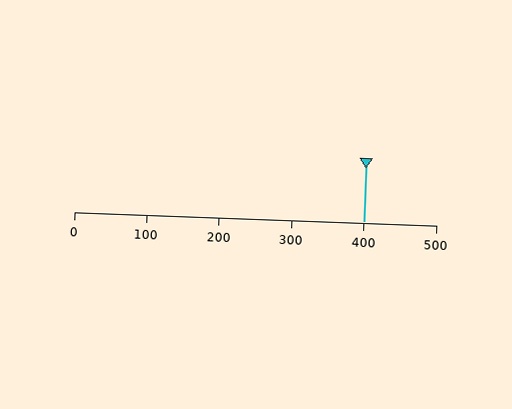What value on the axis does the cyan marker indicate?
The marker indicates approximately 400.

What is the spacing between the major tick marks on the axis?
The major ticks are spaced 100 apart.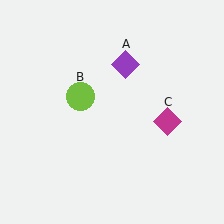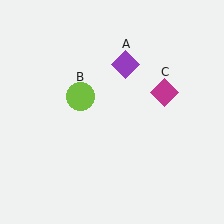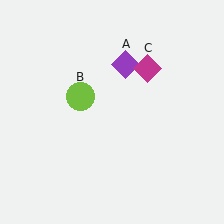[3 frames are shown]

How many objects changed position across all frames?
1 object changed position: magenta diamond (object C).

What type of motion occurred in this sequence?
The magenta diamond (object C) rotated counterclockwise around the center of the scene.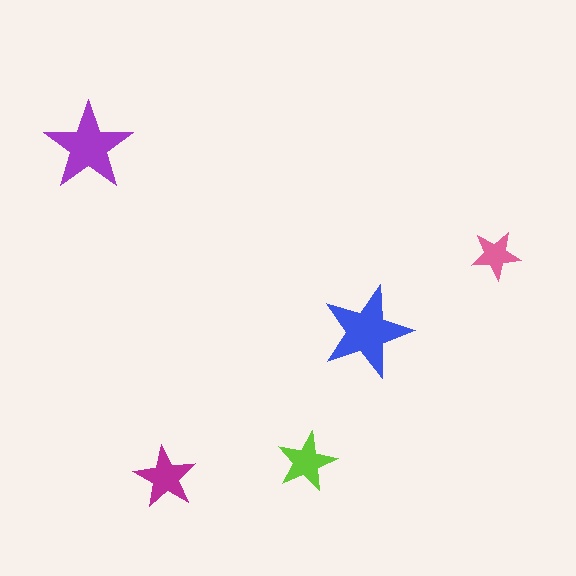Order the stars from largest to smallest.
the blue one, the purple one, the magenta one, the lime one, the pink one.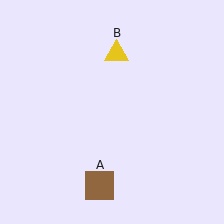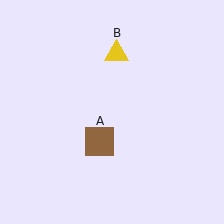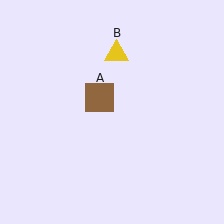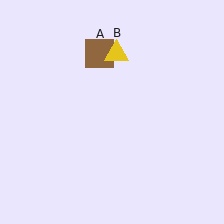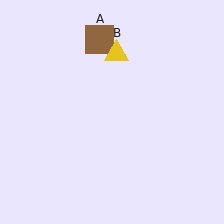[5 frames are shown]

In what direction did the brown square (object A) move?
The brown square (object A) moved up.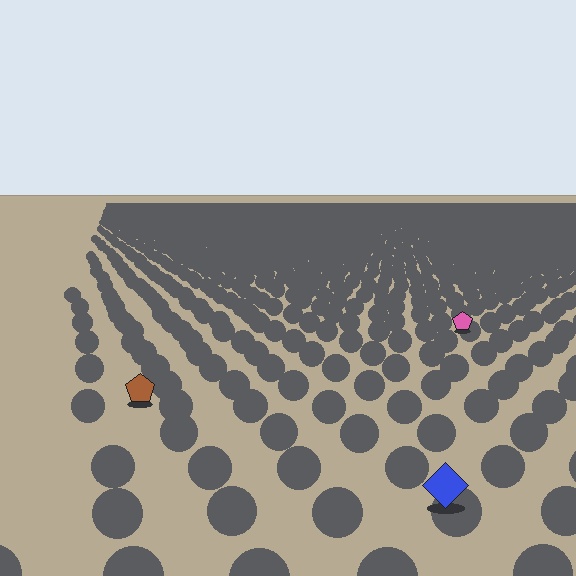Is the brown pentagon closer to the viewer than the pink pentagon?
Yes. The brown pentagon is closer — you can tell from the texture gradient: the ground texture is coarser near it.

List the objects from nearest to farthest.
From nearest to farthest: the blue diamond, the brown pentagon, the pink pentagon.